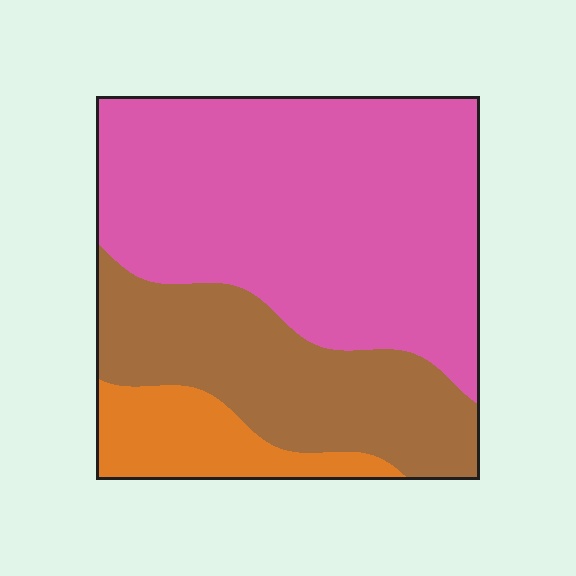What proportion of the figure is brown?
Brown takes up between a quarter and a half of the figure.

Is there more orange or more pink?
Pink.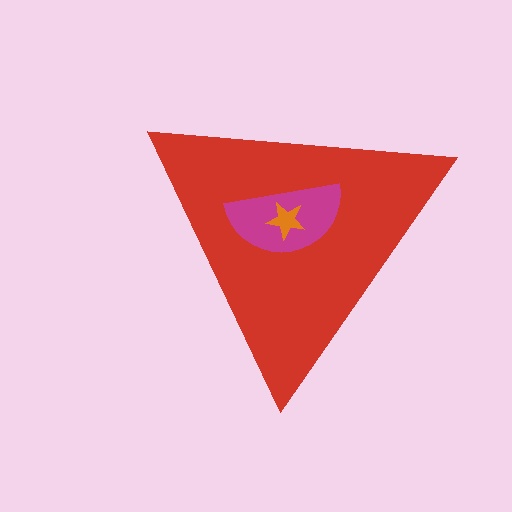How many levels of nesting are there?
3.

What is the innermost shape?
The orange star.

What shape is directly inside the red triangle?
The magenta semicircle.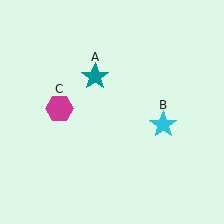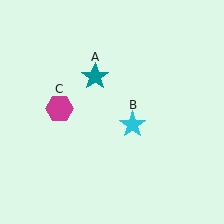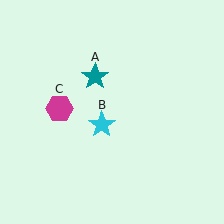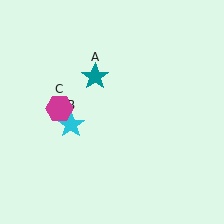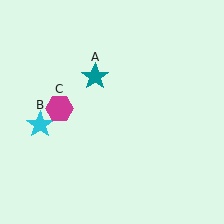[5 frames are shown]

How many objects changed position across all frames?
1 object changed position: cyan star (object B).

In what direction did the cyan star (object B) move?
The cyan star (object B) moved left.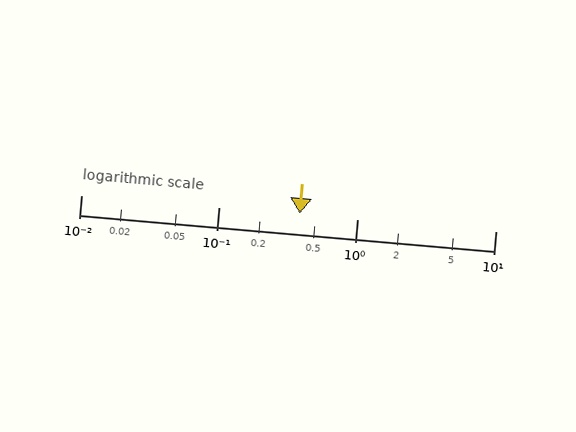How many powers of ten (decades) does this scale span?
The scale spans 3 decades, from 0.01 to 10.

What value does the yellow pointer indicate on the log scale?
The pointer indicates approximately 0.38.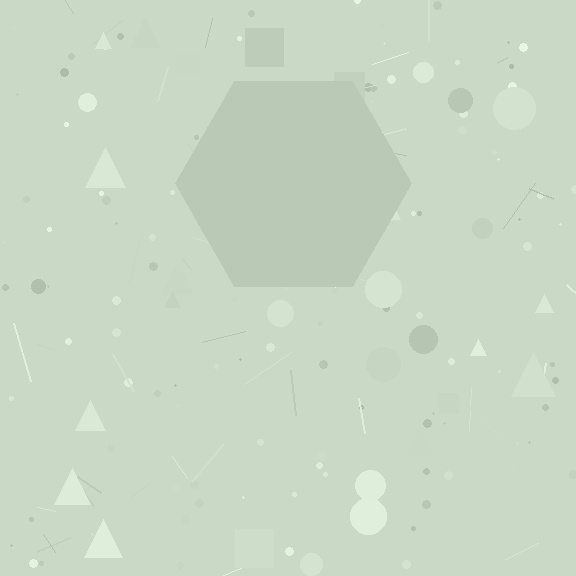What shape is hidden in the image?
A hexagon is hidden in the image.